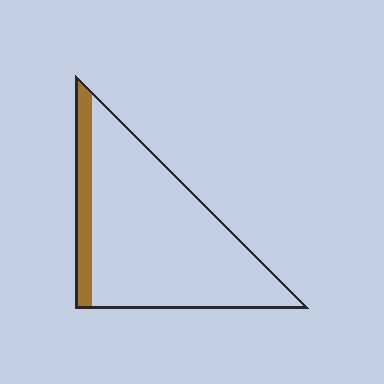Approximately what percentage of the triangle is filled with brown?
Approximately 15%.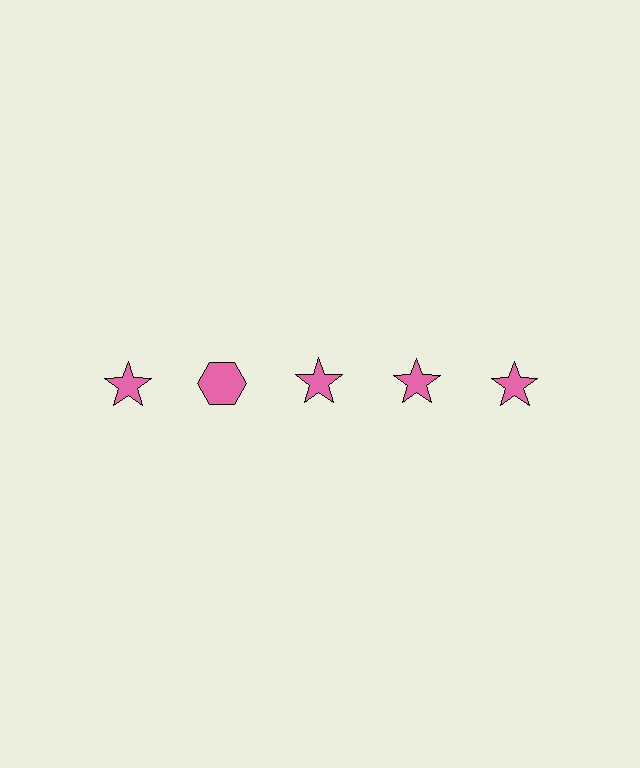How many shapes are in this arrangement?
There are 5 shapes arranged in a grid pattern.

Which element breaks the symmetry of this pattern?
The pink hexagon in the top row, second from left column breaks the symmetry. All other shapes are pink stars.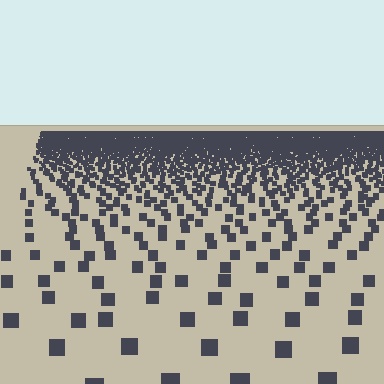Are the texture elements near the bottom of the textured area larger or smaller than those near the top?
Larger. Near the bottom, elements are closer to the viewer and appear at a bigger on-screen size.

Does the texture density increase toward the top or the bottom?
Density increases toward the top.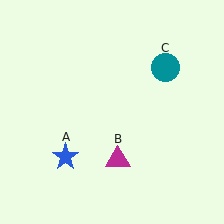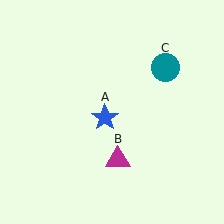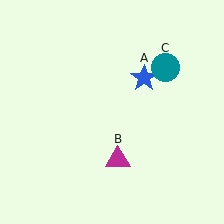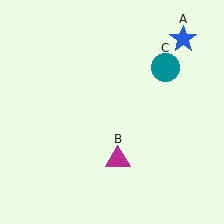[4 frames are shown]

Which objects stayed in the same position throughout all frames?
Magenta triangle (object B) and teal circle (object C) remained stationary.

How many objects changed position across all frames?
1 object changed position: blue star (object A).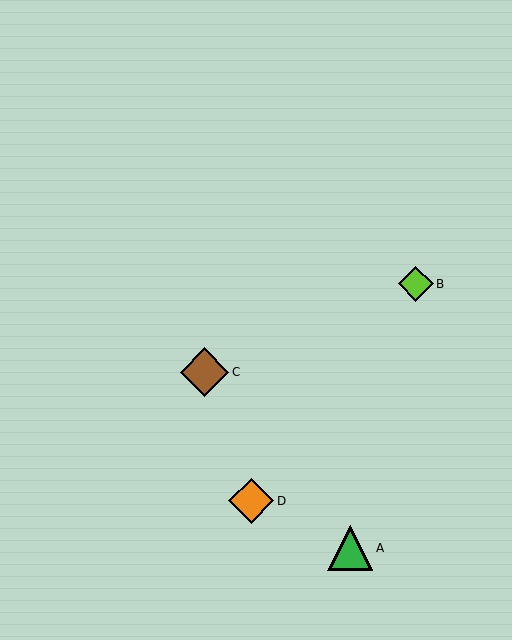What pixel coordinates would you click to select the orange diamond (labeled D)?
Click at (251, 501) to select the orange diamond D.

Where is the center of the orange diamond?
The center of the orange diamond is at (251, 501).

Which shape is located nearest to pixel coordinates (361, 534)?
The green triangle (labeled A) at (350, 548) is nearest to that location.